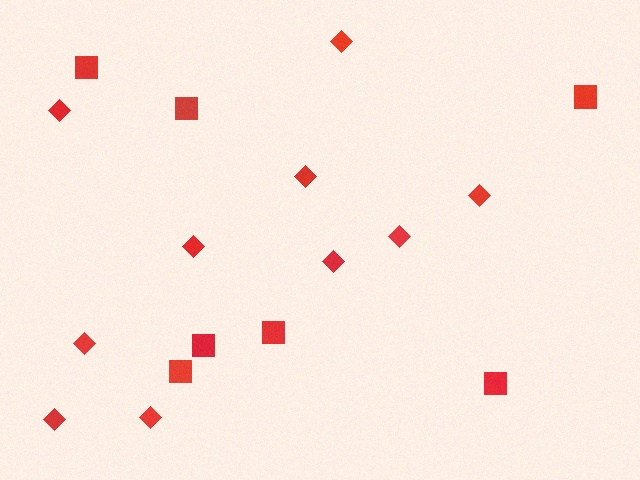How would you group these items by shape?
There are 2 groups: one group of diamonds (10) and one group of squares (7).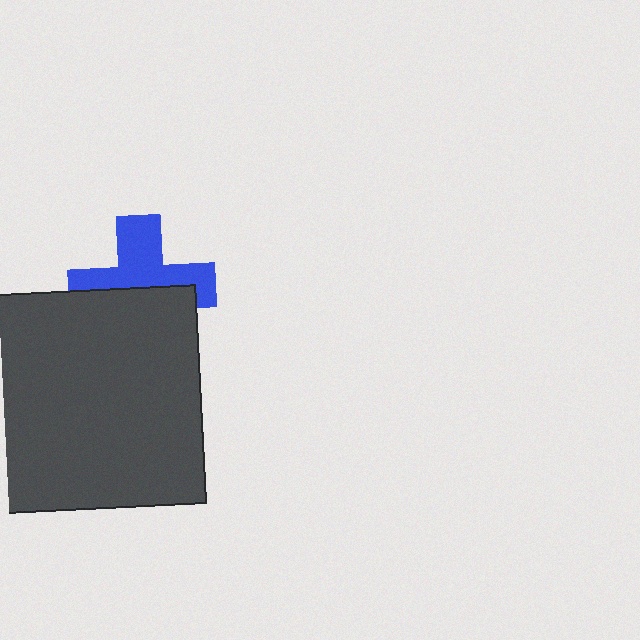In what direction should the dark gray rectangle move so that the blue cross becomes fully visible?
The dark gray rectangle should move down. That is the shortest direction to clear the overlap and leave the blue cross fully visible.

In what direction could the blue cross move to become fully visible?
The blue cross could move up. That would shift it out from behind the dark gray rectangle entirely.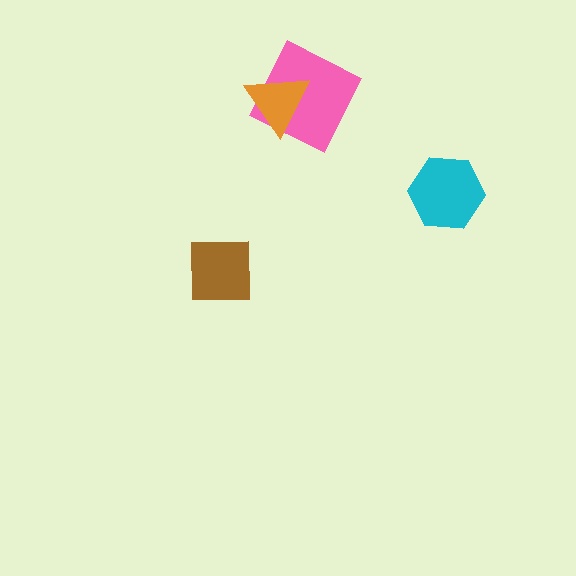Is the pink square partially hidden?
Yes, it is partially covered by another shape.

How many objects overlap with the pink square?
1 object overlaps with the pink square.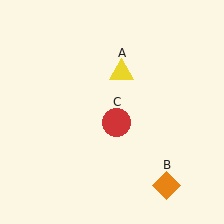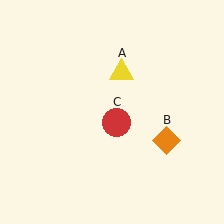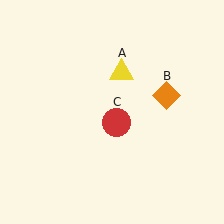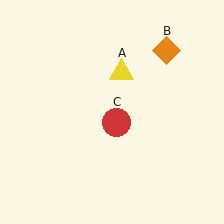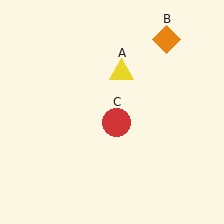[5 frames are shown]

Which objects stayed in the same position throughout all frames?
Yellow triangle (object A) and red circle (object C) remained stationary.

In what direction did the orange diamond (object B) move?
The orange diamond (object B) moved up.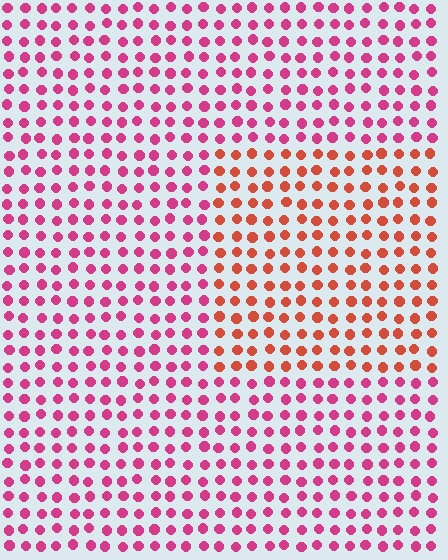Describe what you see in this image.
The image is filled with small magenta elements in a uniform arrangement. A rectangle-shaped region is visible where the elements are tinted to a slightly different hue, forming a subtle color boundary.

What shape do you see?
I see a rectangle.